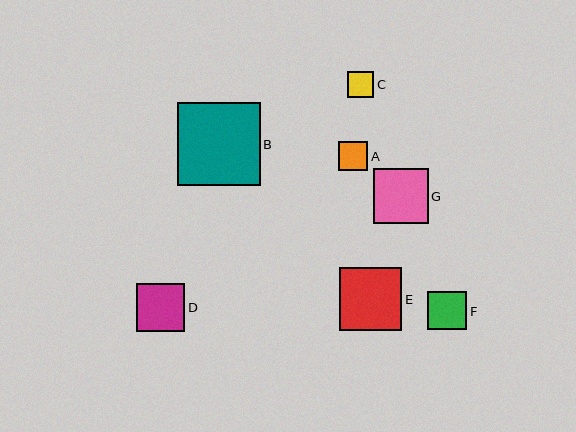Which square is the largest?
Square B is the largest with a size of approximately 83 pixels.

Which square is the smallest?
Square C is the smallest with a size of approximately 26 pixels.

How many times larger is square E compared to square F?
Square E is approximately 1.6 times the size of square F.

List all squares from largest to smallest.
From largest to smallest: B, E, G, D, F, A, C.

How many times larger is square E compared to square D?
Square E is approximately 1.3 times the size of square D.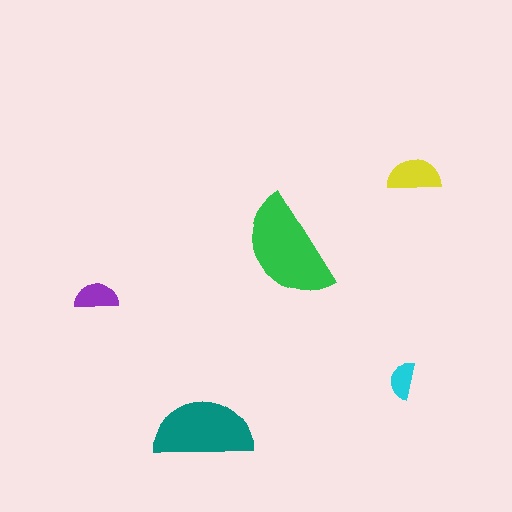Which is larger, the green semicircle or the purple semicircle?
The green one.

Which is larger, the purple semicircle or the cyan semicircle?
The purple one.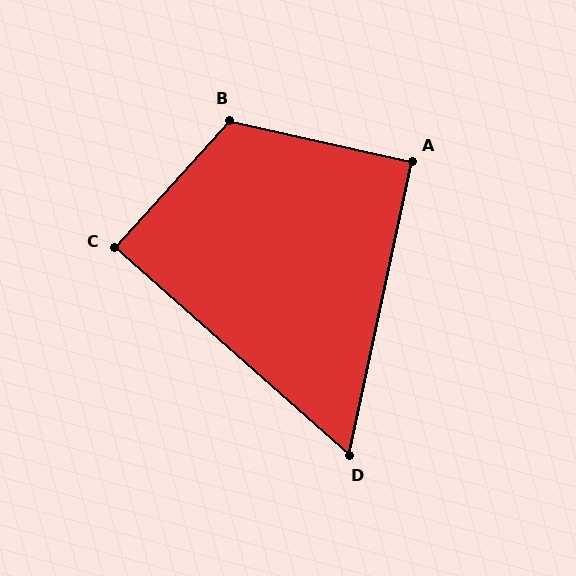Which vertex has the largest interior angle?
B, at approximately 119 degrees.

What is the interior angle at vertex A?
Approximately 90 degrees (approximately right).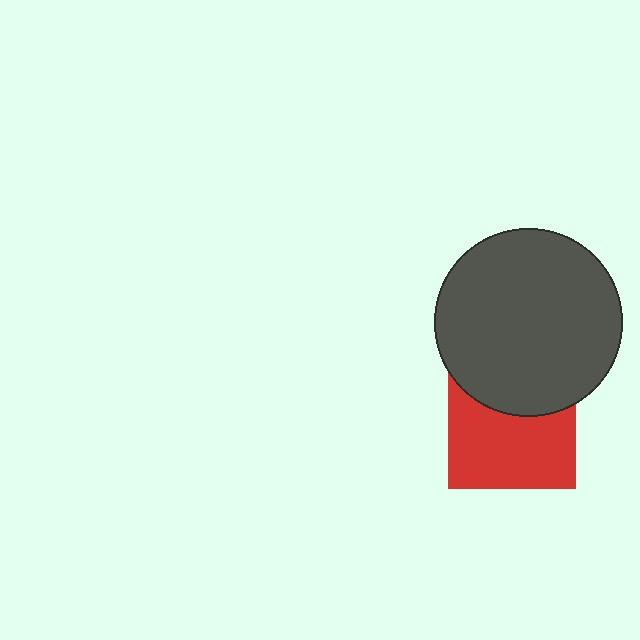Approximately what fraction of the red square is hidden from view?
Roughly 36% of the red square is hidden behind the dark gray circle.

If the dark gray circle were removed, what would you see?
You would see the complete red square.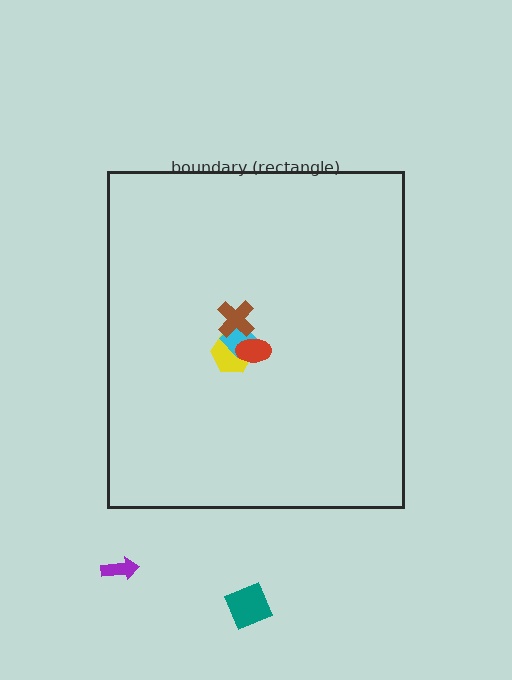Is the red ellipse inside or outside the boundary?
Inside.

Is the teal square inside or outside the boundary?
Outside.